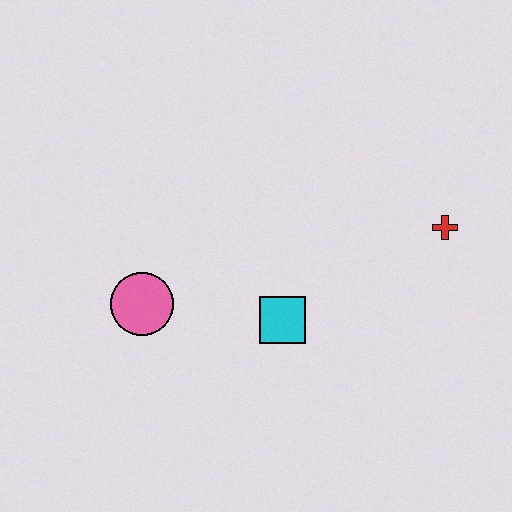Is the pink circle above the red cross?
No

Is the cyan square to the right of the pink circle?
Yes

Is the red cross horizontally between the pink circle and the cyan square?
No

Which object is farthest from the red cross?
The pink circle is farthest from the red cross.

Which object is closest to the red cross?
The cyan square is closest to the red cross.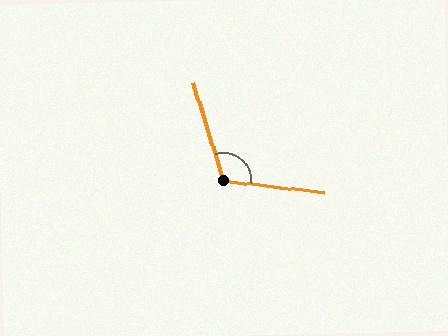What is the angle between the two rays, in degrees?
Approximately 114 degrees.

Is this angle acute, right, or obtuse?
It is obtuse.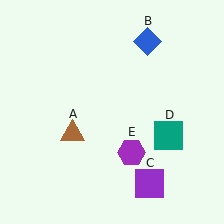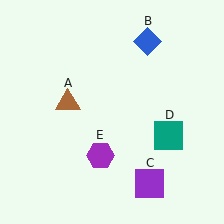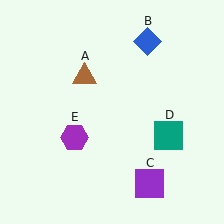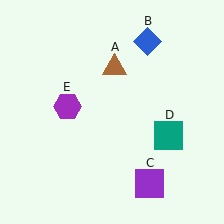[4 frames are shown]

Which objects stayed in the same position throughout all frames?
Blue diamond (object B) and purple square (object C) and teal square (object D) remained stationary.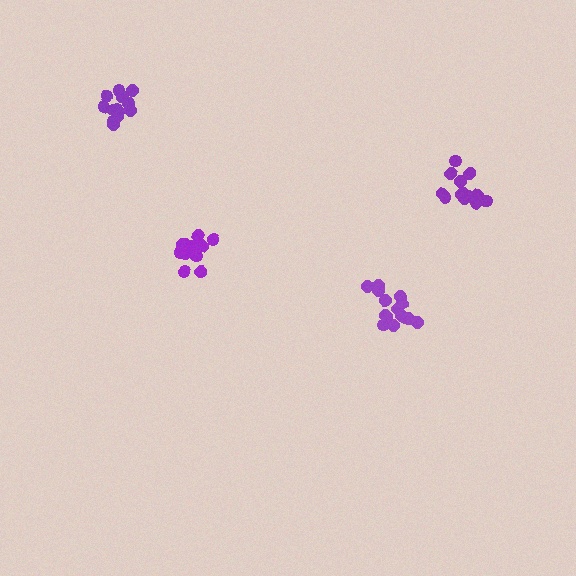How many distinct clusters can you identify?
There are 4 distinct clusters.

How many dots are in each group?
Group 1: 12 dots, Group 2: 13 dots, Group 3: 13 dots, Group 4: 15 dots (53 total).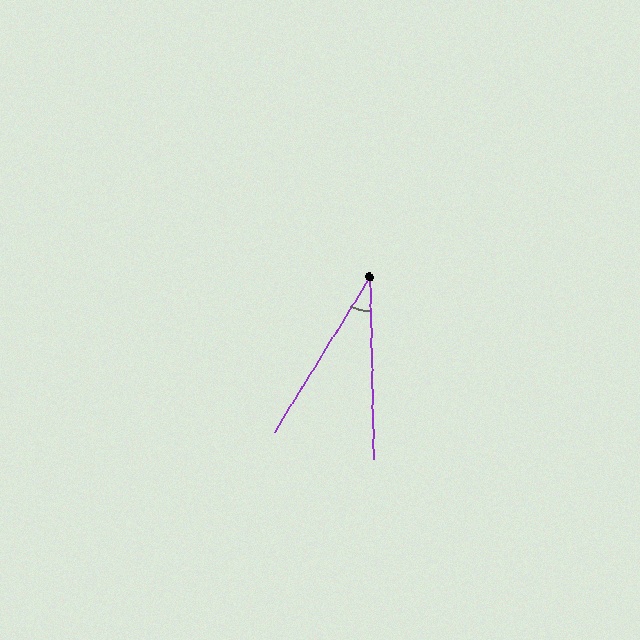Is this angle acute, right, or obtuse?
It is acute.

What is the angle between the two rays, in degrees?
Approximately 33 degrees.